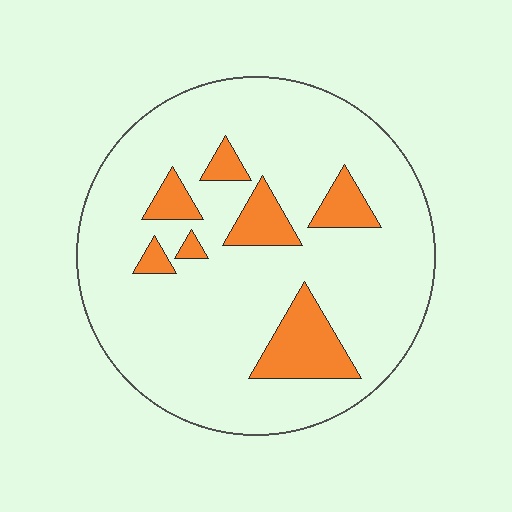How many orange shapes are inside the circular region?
7.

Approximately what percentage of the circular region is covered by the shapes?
Approximately 15%.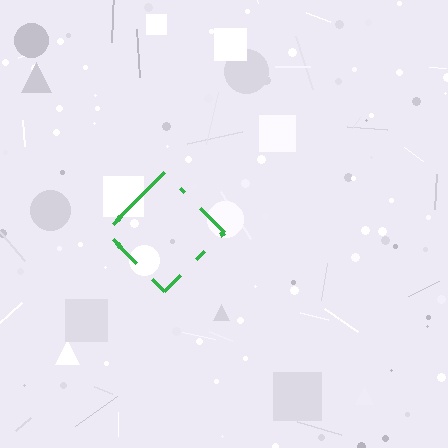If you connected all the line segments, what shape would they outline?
They would outline a diamond.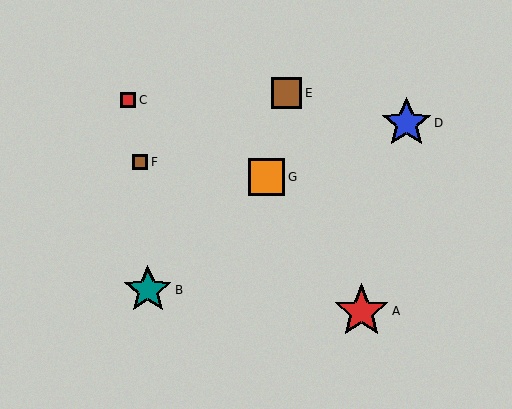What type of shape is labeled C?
Shape C is a red square.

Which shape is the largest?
The red star (labeled A) is the largest.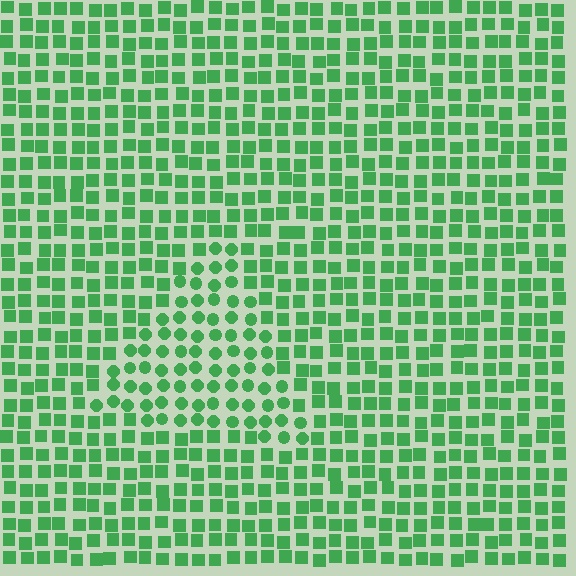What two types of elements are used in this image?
The image uses circles inside the triangle region and squares outside it.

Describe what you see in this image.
The image is filled with small green elements arranged in a uniform grid. A triangle-shaped region contains circles, while the surrounding area contains squares. The boundary is defined purely by the change in element shape.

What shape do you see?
I see a triangle.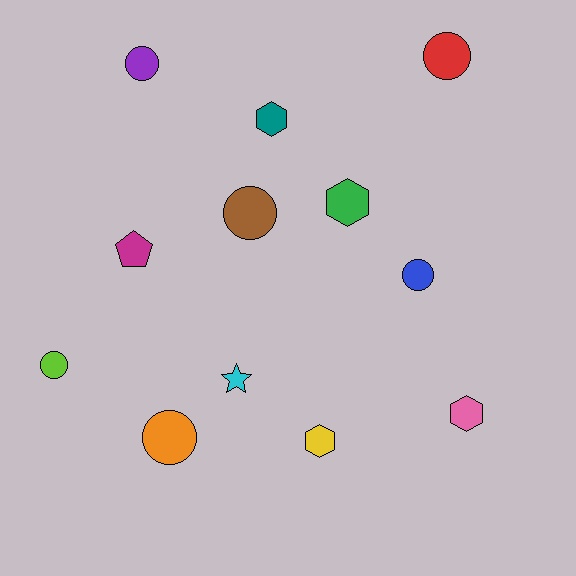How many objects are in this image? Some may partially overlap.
There are 12 objects.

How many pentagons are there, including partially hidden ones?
There is 1 pentagon.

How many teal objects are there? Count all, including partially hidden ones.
There is 1 teal object.